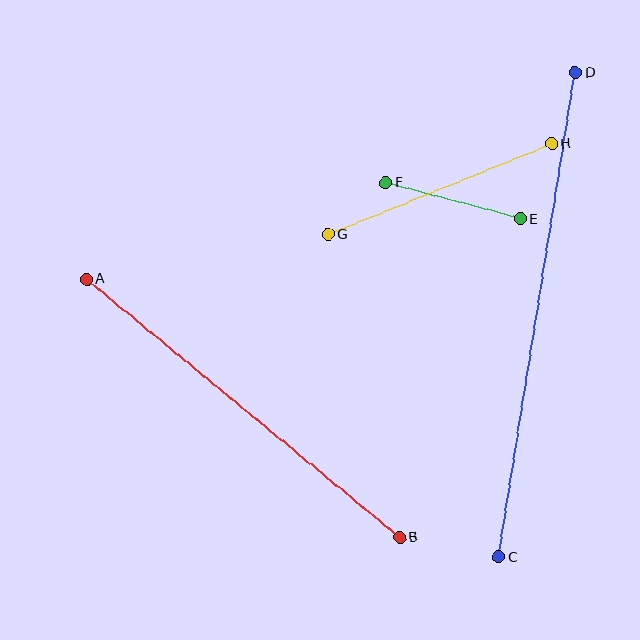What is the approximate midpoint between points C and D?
The midpoint is at approximately (537, 315) pixels.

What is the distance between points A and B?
The distance is approximately 406 pixels.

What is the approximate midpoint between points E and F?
The midpoint is at approximately (453, 201) pixels.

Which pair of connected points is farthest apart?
Points C and D are farthest apart.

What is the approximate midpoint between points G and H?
The midpoint is at approximately (440, 189) pixels.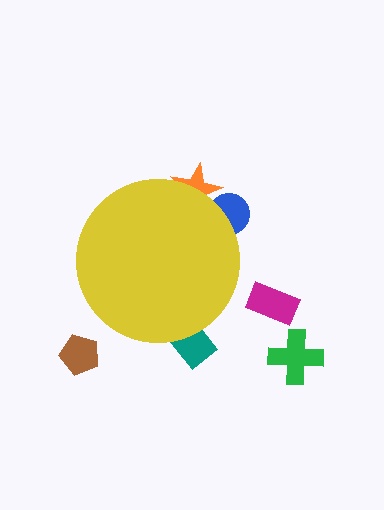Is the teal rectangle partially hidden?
Yes, the teal rectangle is partially hidden behind the yellow circle.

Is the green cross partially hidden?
No, the green cross is fully visible.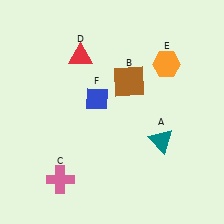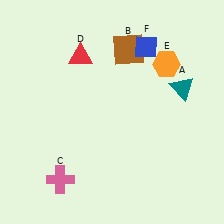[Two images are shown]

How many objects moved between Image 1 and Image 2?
3 objects moved between the two images.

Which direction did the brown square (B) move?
The brown square (B) moved up.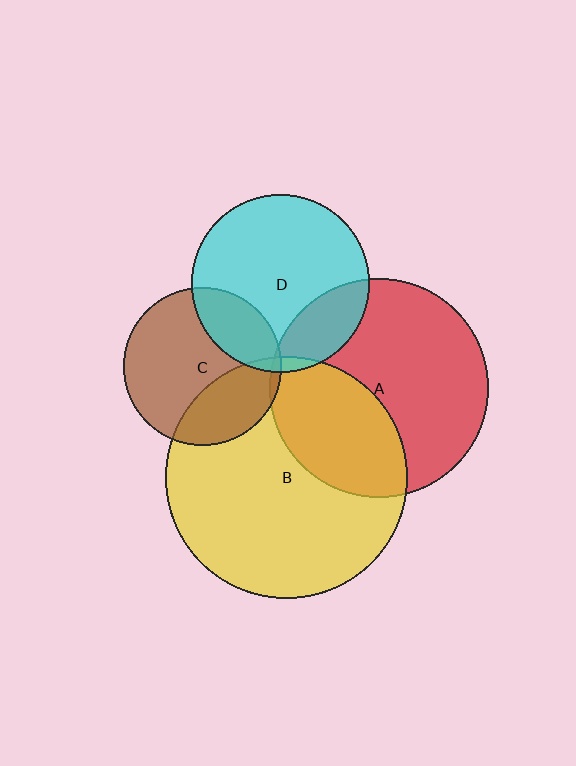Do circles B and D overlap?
Yes.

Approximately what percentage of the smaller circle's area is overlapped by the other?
Approximately 5%.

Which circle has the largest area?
Circle B (yellow).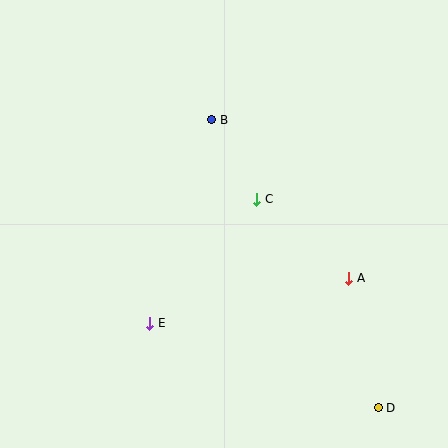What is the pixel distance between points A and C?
The distance between A and C is 121 pixels.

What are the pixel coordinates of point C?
Point C is at (257, 199).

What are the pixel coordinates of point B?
Point B is at (212, 120).